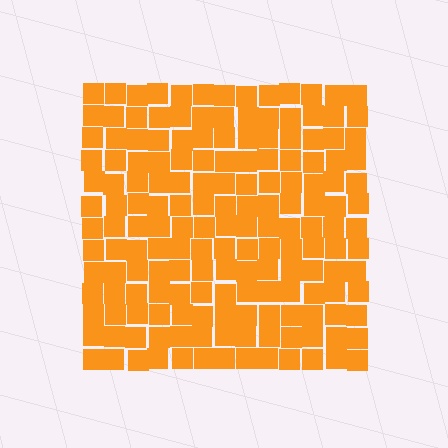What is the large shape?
The large shape is a square.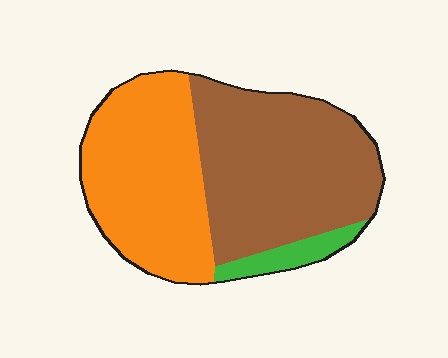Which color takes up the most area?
Brown, at roughly 50%.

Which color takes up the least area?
Green, at roughly 5%.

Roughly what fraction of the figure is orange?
Orange covers around 40% of the figure.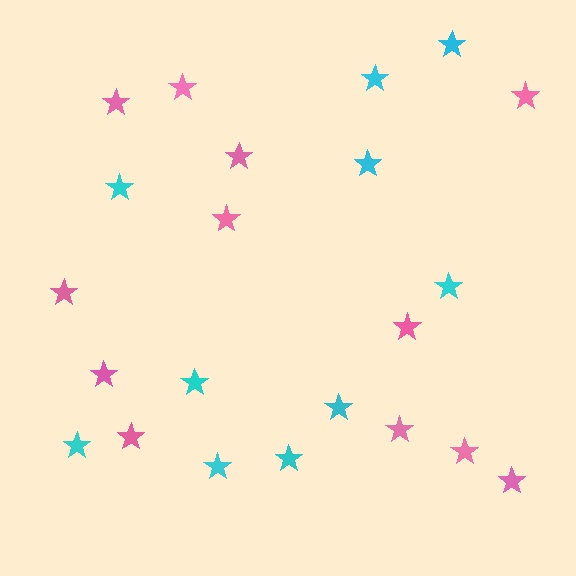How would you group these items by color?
There are 2 groups: one group of cyan stars (10) and one group of pink stars (12).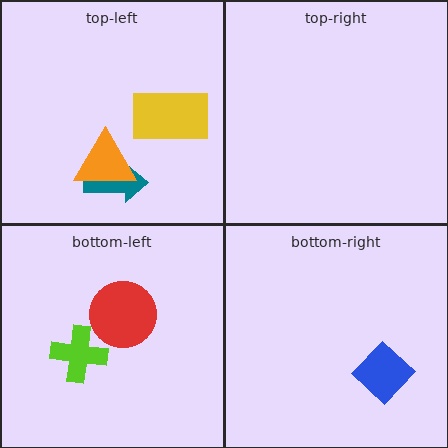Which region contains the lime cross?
The bottom-left region.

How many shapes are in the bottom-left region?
2.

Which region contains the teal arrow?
The top-left region.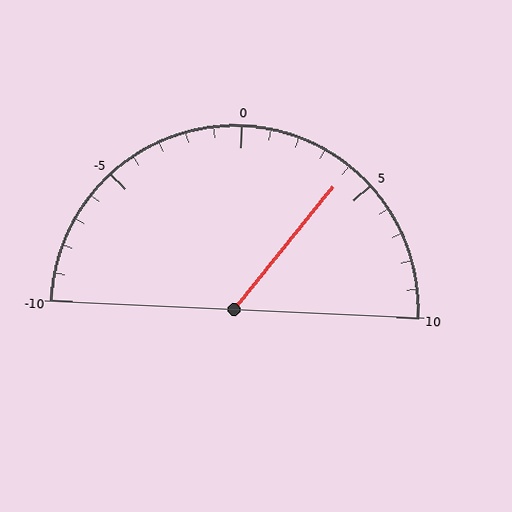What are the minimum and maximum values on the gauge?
The gauge ranges from -10 to 10.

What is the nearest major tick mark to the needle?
The nearest major tick mark is 5.